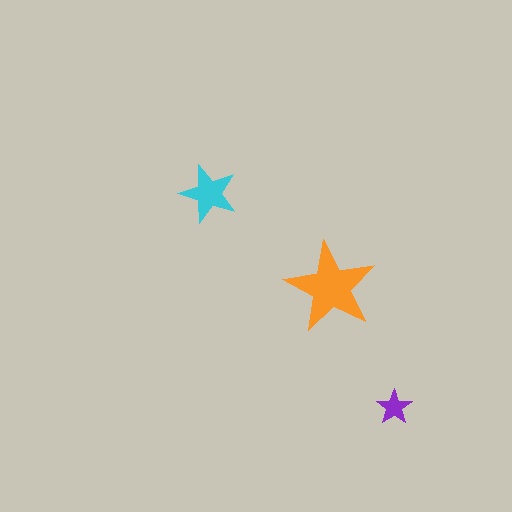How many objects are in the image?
There are 3 objects in the image.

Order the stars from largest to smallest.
the orange one, the cyan one, the purple one.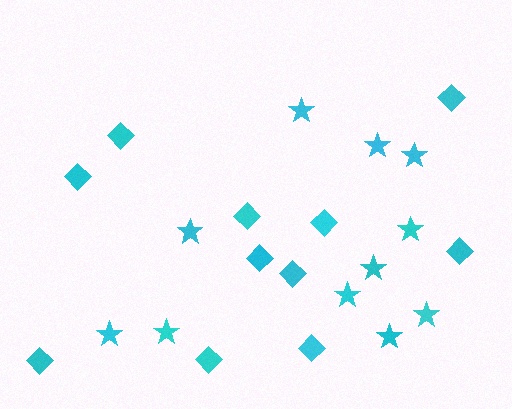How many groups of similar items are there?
There are 2 groups: one group of stars (11) and one group of diamonds (11).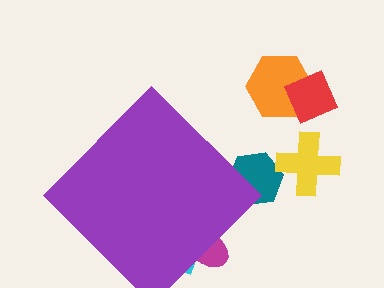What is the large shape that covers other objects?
A purple diamond.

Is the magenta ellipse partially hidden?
Yes, the magenta ellipse is partially hidden behind the purple diamond.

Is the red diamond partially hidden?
No, the red diamond is fully visible.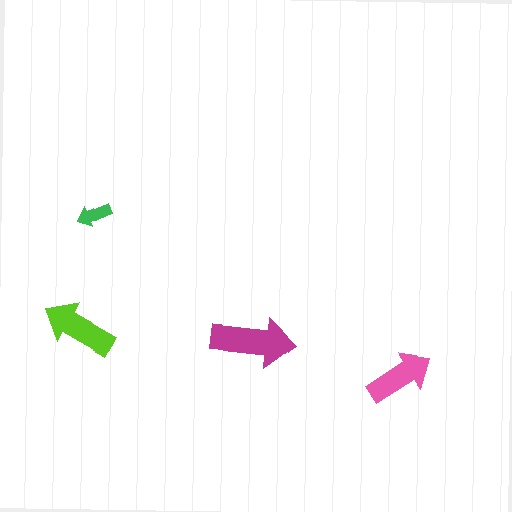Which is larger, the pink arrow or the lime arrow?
The lime one.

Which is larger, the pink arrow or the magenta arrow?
The magenta one.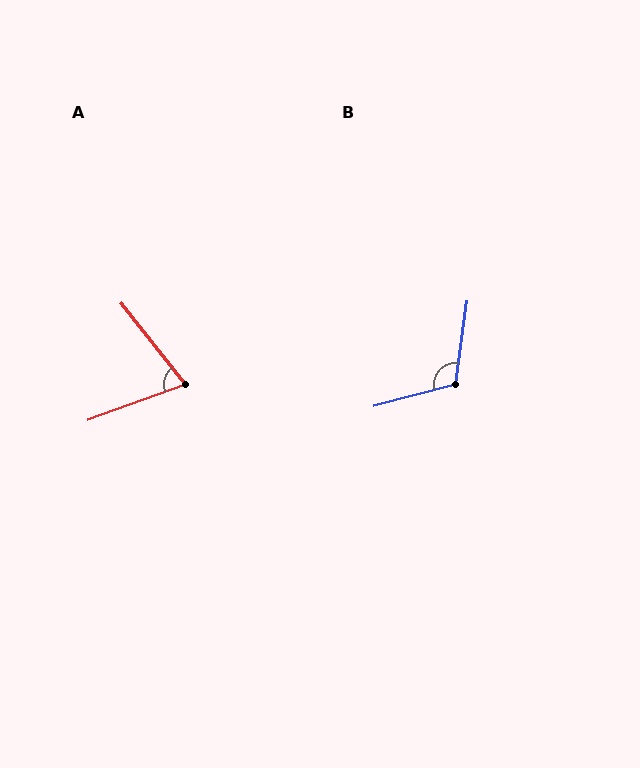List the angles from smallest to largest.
A (71°), B (113°).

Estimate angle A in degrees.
Approximately 71 degrees.